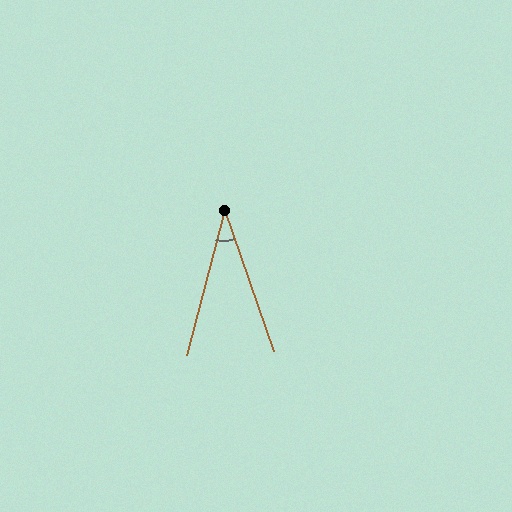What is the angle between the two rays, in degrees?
Approximately 34 degrees.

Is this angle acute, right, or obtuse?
It is acute.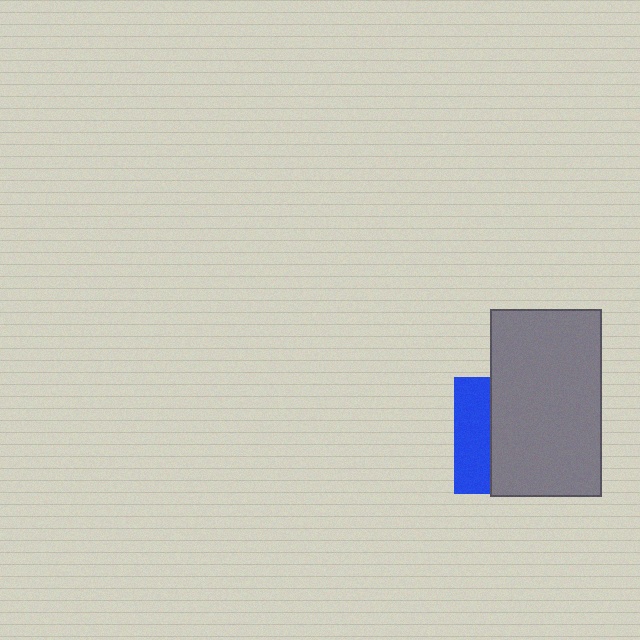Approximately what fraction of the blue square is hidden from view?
Roughly 69% of the blue square is hidden behind the gray rectangle.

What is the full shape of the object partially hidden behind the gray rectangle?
The partially hidden object is a blue square.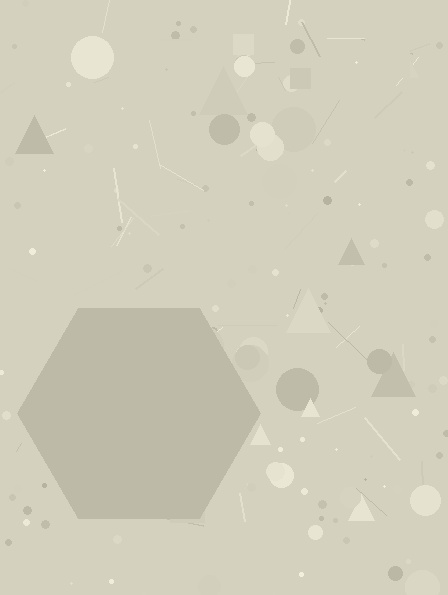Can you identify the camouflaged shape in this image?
The camouflaged shape is a hexagon.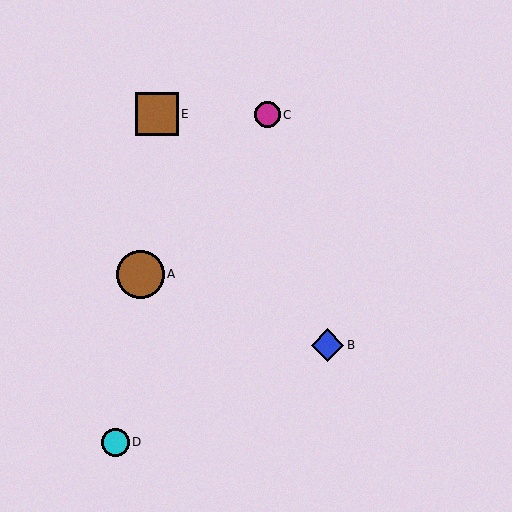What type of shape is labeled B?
Shape B is a blue diamond.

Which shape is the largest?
The brown circle (labeled A) is the largest.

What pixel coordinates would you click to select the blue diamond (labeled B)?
Click at (327, 345) to select the blue diamond B.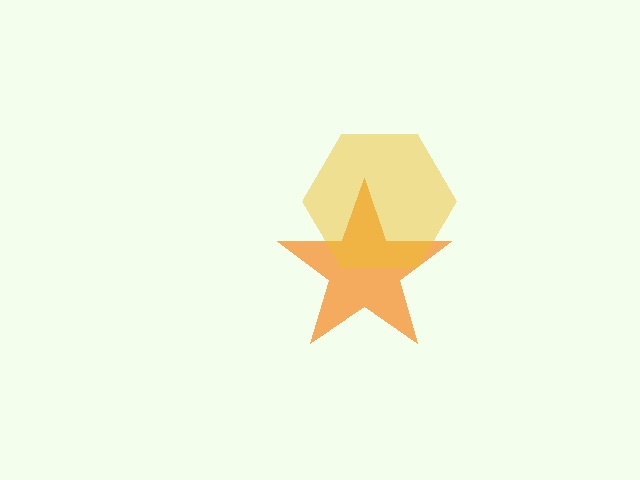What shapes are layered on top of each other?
The layered shapes are: an orange star, a yellow hexagon.